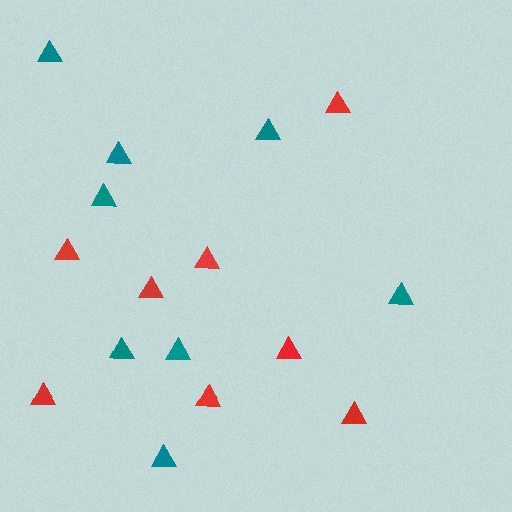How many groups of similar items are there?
There are 2 groups: one group of teal triangles (8) and one group of red triangles (8).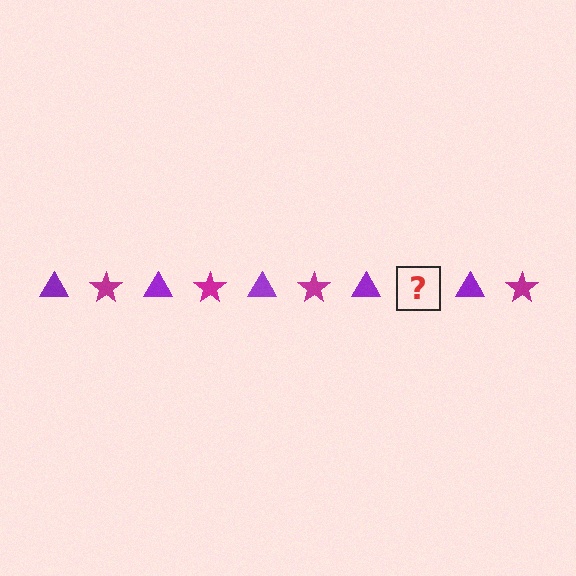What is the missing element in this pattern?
The missing element is a magenta star.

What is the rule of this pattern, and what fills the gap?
The rule is that the pattern alternates between purple triangle and magenta star. The gap should be filled with a magenta star.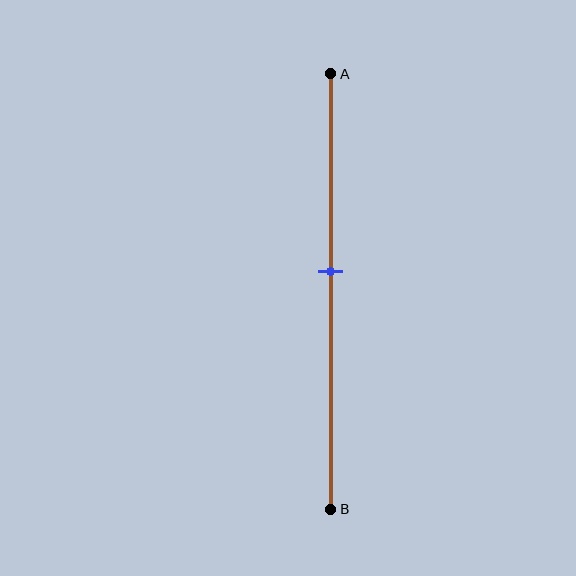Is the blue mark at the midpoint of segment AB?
No, the mark is at about 45% from A, not at the 50% midpoint.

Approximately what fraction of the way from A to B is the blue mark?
The blue mark is approximately 45% of the way from A to B.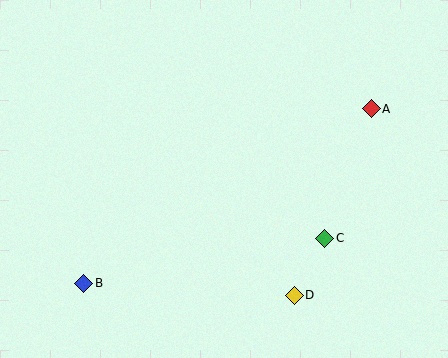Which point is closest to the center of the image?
Point C at (325, 238) is closest to the center.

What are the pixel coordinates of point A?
Point A is at (371, 109).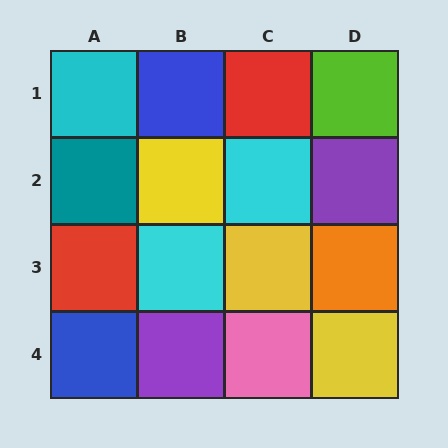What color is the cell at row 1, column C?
Red.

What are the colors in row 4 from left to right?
Blue, purple, pink, yellow.